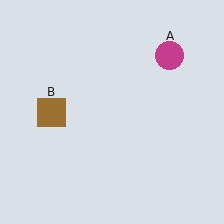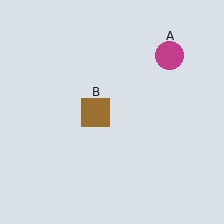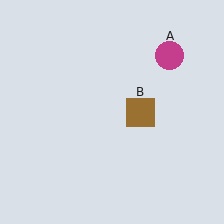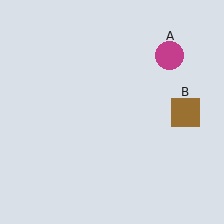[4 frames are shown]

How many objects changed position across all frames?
1 object changed position: brown square (object B).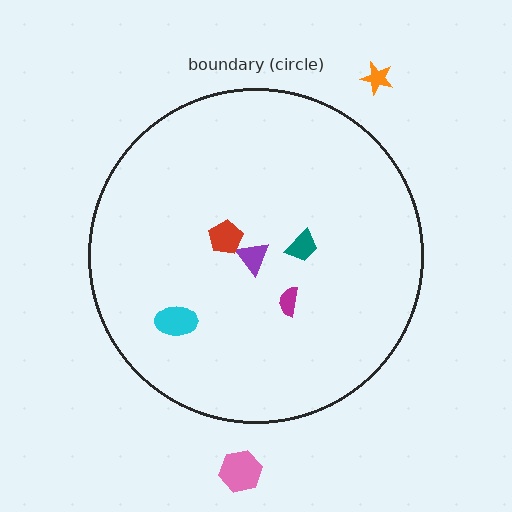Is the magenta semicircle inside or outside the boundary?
Inside.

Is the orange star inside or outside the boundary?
Outside.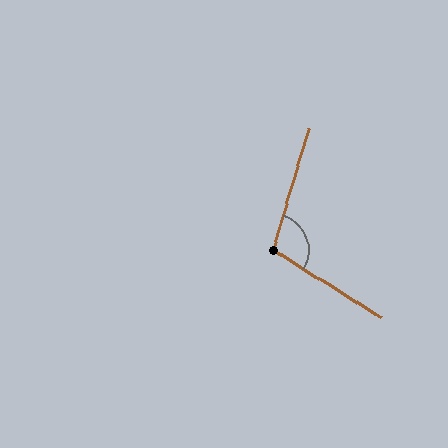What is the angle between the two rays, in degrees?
Approximately 105 degrees.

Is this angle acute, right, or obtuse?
It is obtuse.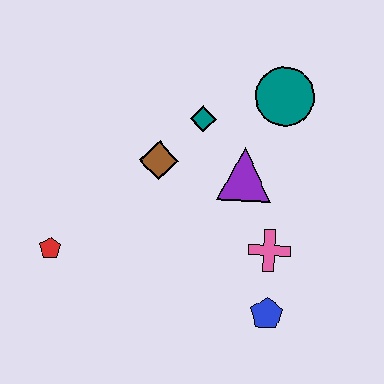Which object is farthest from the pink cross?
The red pentagon is farthest from the pink cross.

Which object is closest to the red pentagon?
The brown diamond is closest to the red pentagon.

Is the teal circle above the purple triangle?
Yes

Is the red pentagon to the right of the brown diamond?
No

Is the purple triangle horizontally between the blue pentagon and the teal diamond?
Yes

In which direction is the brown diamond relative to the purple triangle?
The brown diamond is to the left of the purple triangle.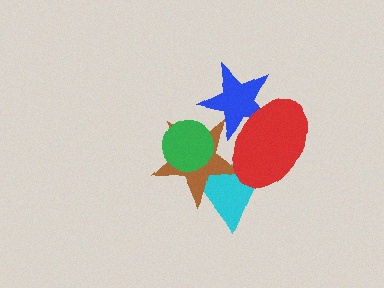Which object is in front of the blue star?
The red ellipse is in front of the blue star.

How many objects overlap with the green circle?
2 objects overlap with the green circle.